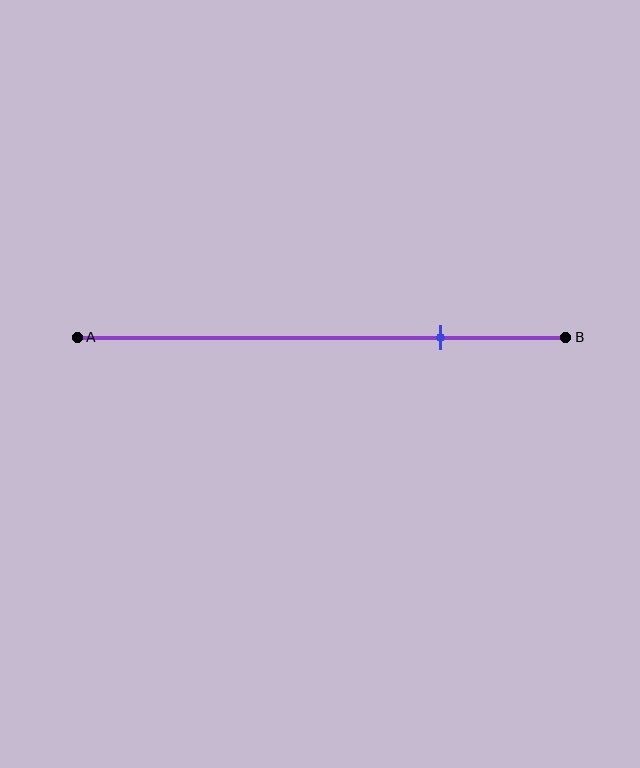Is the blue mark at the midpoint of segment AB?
No, the mark is at about 75% from A, not at the 50% midpoint.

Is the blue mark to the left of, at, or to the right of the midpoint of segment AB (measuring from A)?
The blue mark is to the right of the midpoint of segment AB.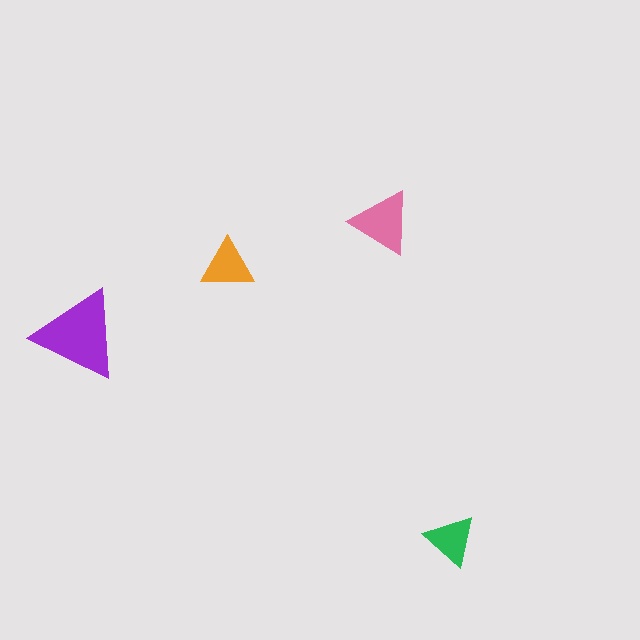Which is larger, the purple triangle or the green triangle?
The purple one.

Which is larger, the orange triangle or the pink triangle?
The pink one.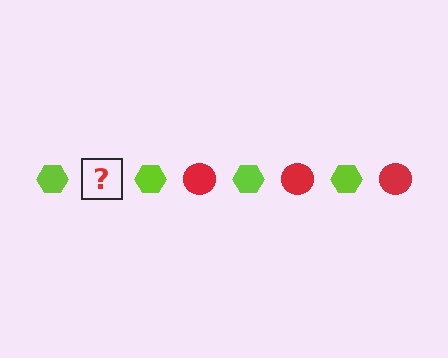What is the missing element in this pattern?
The missing element is a red circle.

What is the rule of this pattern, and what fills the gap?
The rule is that the pattern alternates between lime hexagon and red circle. The gap should be filled with a red circle.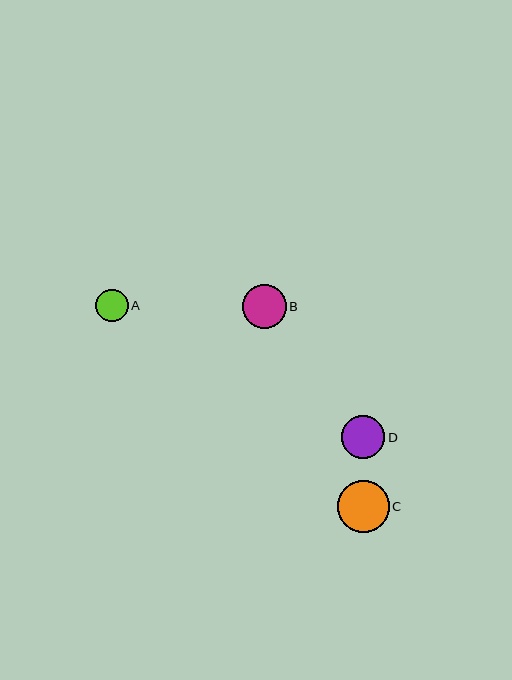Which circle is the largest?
Circle C is the largest with a size of approximately 52 pixels.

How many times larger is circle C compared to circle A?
Circle C is approximately 1.6 times the size of circle A.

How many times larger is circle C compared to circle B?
Circle C is approximately 1.2 times the size of circle B.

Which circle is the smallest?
Circle A is the smallest with a size of approximately 32 pixels.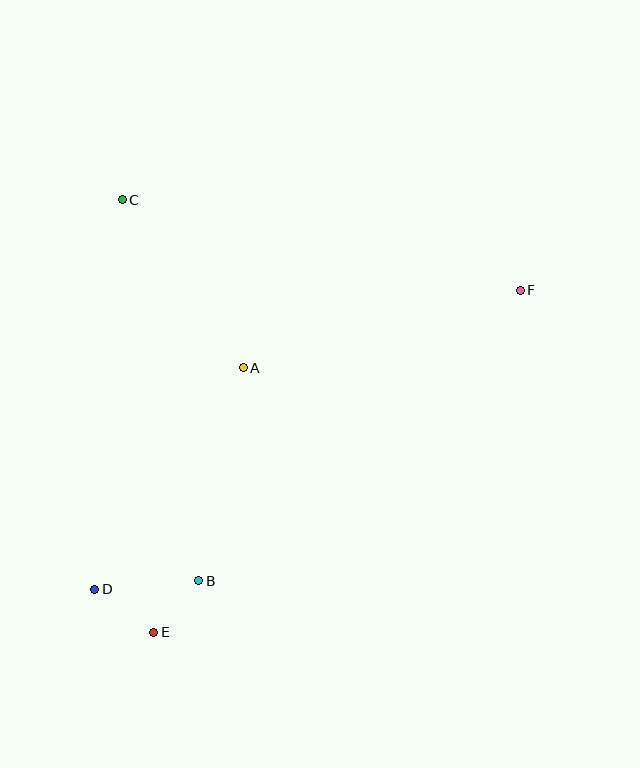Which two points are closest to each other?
Points B and E are closest to each other.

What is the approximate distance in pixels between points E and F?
The distance between E and F is approximately 501 pixels.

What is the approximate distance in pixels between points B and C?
The distance between B and C is approximately 388 pixels.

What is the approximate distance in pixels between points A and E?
The distance between A and E is approximately 279 pixels.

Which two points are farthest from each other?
Points D and F are farthest from each other.